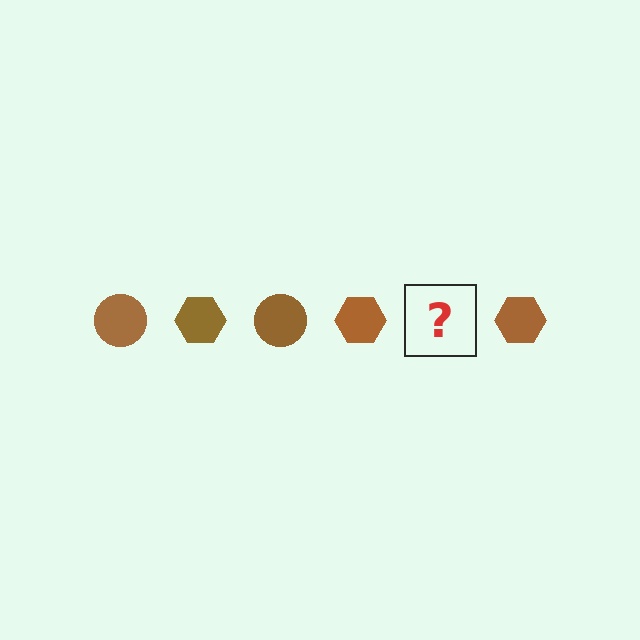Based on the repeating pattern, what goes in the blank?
The blank should be a brown circle.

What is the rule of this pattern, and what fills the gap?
The rule is that the pattern cycles through circle, hexagon shapes in brown. The gap should be filled with a brown circle.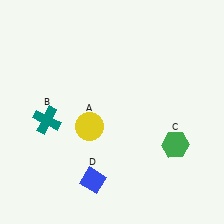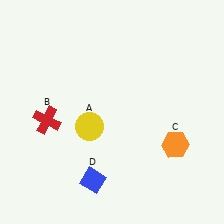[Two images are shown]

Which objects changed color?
B changed from teal to red. C changed from green to orange.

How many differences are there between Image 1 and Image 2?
There are 2 differences between the two images.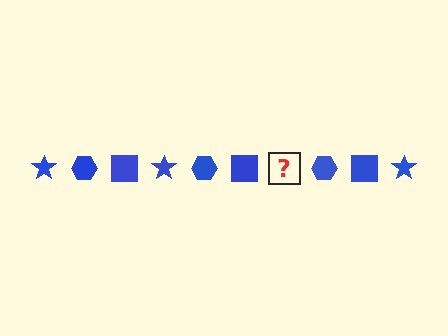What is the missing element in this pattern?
The missing element is a blue star.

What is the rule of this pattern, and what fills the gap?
The rule is that the pattern cycles through star, hexagon, square shapes in blue. The gap should be filled with a blue star.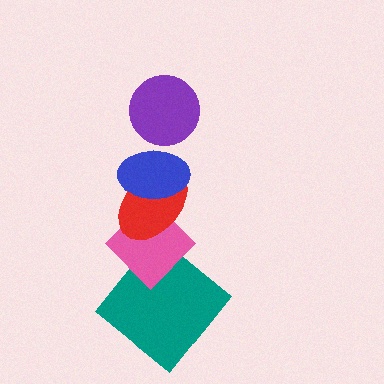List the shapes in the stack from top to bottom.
From top to bottom: the purple circle, the blue ellipse, the red ellipse, the pink diamond, the teal diamond.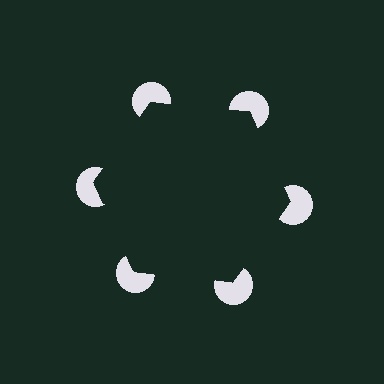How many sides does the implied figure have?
6 sides.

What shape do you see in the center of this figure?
An illusory hexagon — its edges are inferred from the aligned wedge cuts in the pac-man discs, not physically drawn.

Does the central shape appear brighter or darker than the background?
It typically appears slightly darker than the background, even though no actual brightness change is drawn.